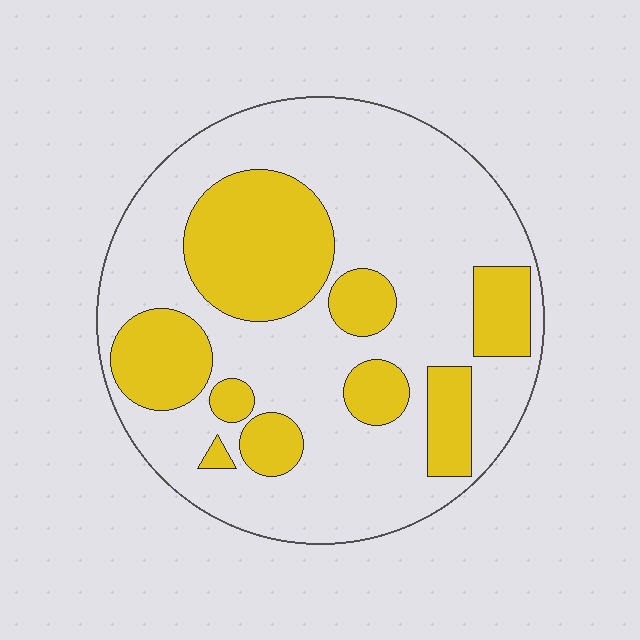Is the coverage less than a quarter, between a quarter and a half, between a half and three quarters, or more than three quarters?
Between a quarter and a half.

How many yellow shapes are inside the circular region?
9.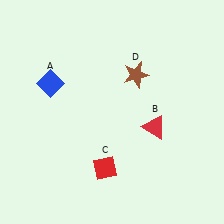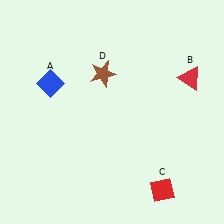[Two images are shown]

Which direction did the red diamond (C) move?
The red diamond (C) moved right.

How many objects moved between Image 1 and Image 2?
3 objects moved between the two images.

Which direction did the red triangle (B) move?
The red triangle (B) moved up.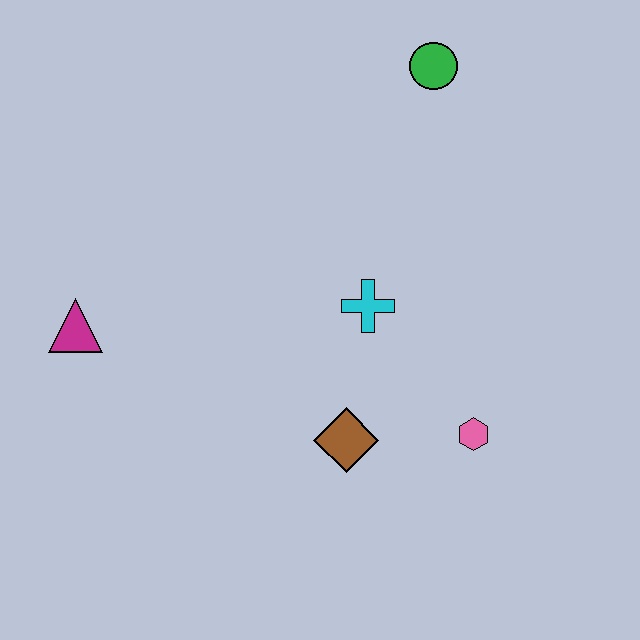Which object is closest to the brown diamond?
The pink hexagon is closest to the brown diamond.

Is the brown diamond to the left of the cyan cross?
Yes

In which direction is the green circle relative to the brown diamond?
The green circle is above the brown diamond.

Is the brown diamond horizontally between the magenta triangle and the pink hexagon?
Yes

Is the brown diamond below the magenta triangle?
Yes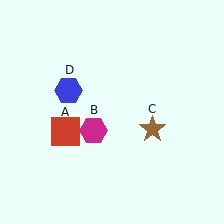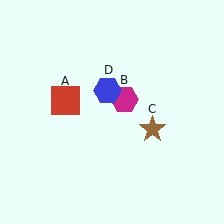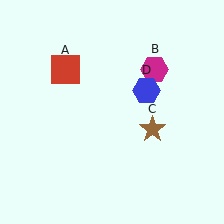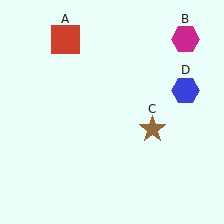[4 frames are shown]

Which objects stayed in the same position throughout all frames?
Brown star (object C) remained stationary.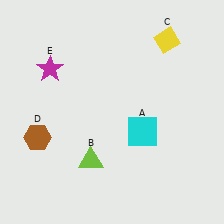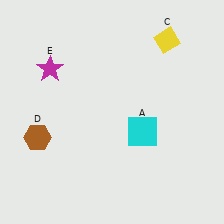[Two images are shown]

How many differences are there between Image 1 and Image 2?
There is 1 difference between the two images.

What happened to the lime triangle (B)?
The lime triangle (B) was removed in Image 2. It was in the bottom-left area of Image 1.